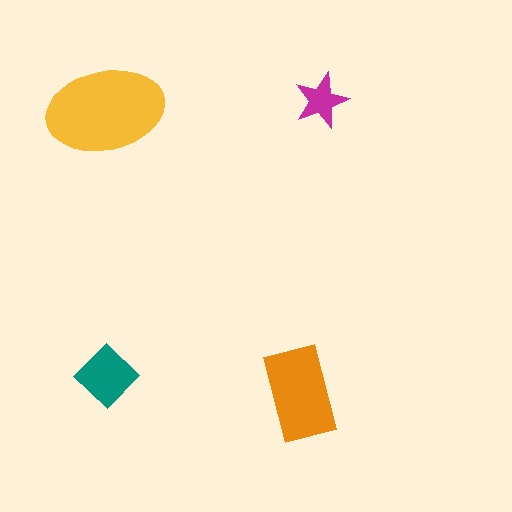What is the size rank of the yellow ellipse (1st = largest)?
1st.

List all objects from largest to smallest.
The yellow ellipse, the orange rectangle, the teal diamond, the magenta star.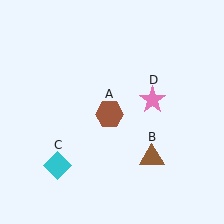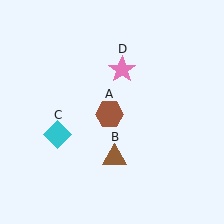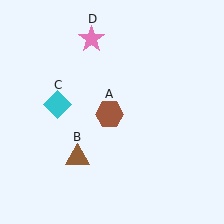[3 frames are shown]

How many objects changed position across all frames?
3 objects changed position: brown triangle (object B), cyan diamond (object C), pink star (object D).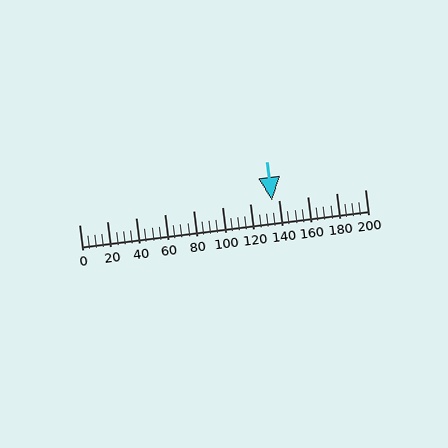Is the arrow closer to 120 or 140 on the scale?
The arrow is closer to 140.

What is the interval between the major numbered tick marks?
The major tick marks are spaced 20 units apart.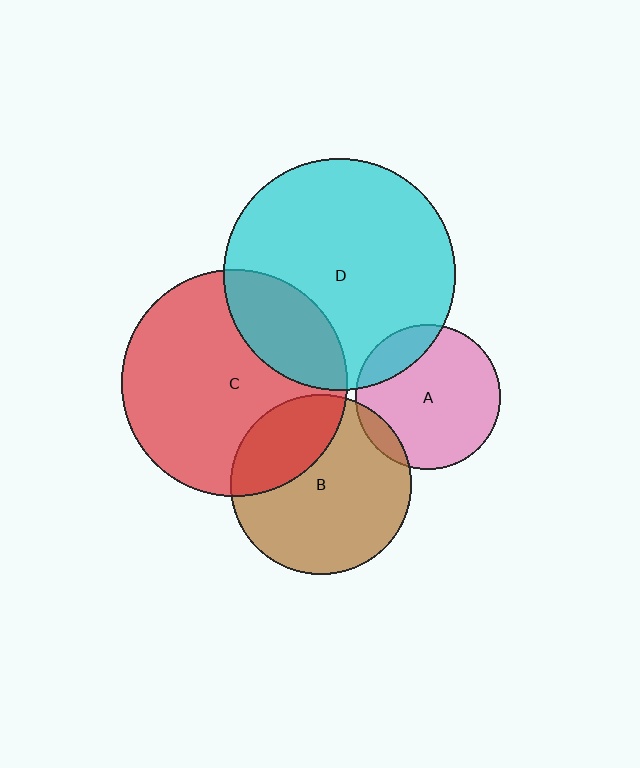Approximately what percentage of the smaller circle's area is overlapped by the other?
Approximately 25%.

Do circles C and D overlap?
Yes.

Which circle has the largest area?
Circle D (cyan).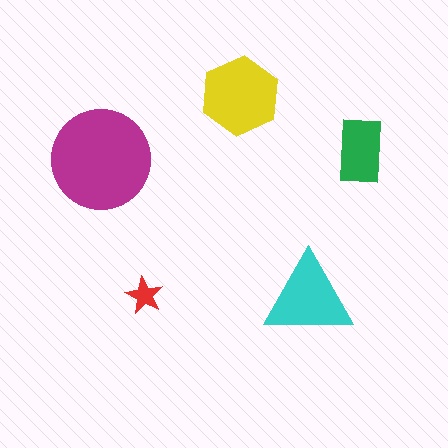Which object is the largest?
The magenta circle.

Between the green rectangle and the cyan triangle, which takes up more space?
The cyan triangle.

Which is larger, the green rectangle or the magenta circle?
The magenta circle.